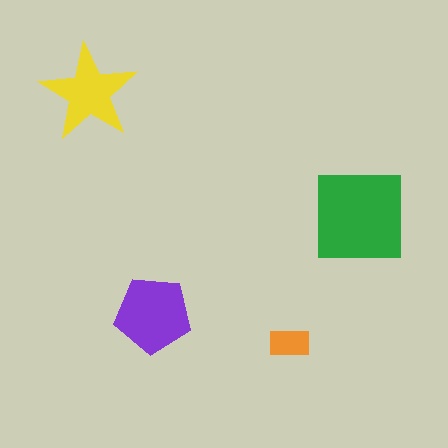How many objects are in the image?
There are 4 objects in the image.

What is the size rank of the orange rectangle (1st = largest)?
4th.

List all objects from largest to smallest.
The green square, the purple pentagon, the yellow star, the orange rectangle.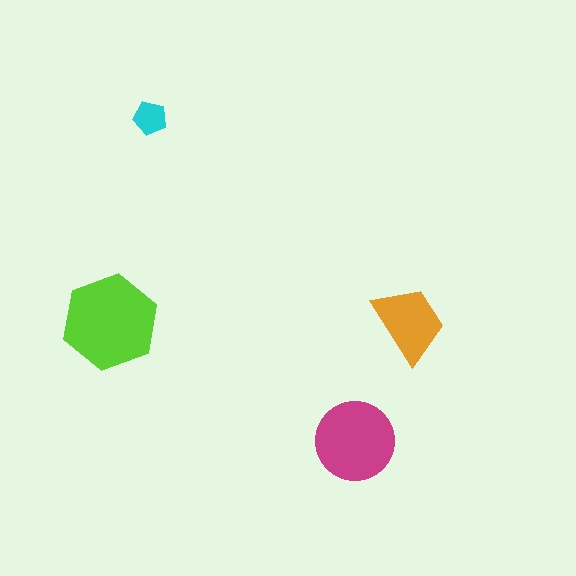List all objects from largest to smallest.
The lime hexagon, the magenta circle, the orange trapezoid, the cyan pentagon.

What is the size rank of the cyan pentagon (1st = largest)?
4th.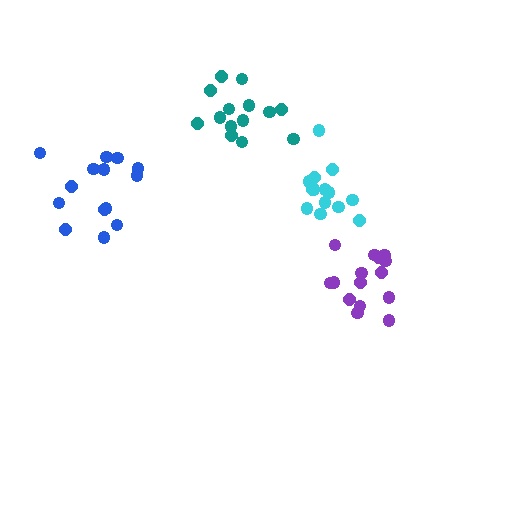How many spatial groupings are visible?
There are 4 spatial groupings.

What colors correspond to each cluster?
The clusters are colored: blue, teal, cyan, purple.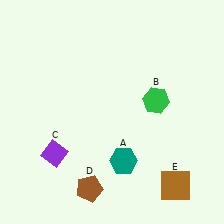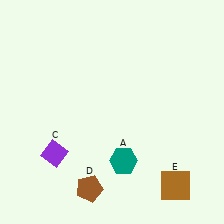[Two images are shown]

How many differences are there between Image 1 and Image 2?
There is 1 difference between the two images.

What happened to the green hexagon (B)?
The green hexagon (B) was removed in Image 2. It was in the top-right area of Image 1.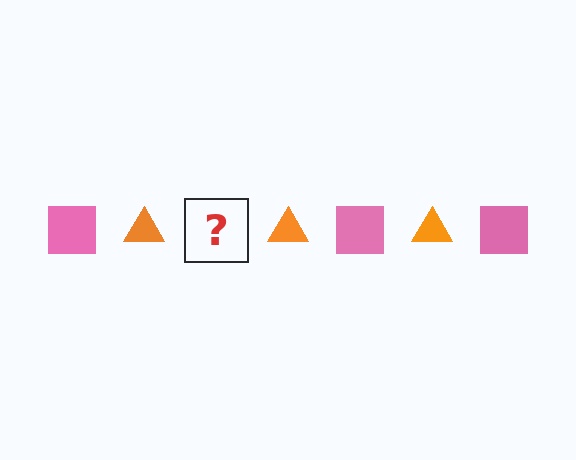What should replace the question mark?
The question mark should be replaced with a pink square.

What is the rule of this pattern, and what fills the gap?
The rule is that the pattern alternates between pink square and orange triangle. The gap should be filled with a pink square.